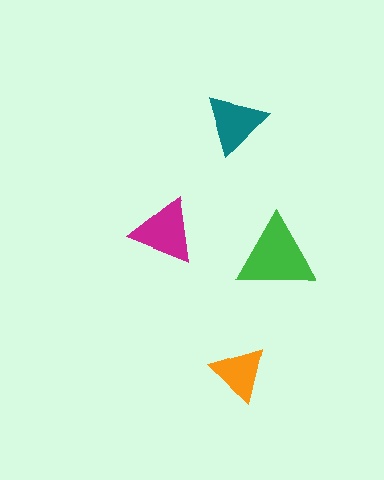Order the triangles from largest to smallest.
the green one, the magenta one, the teal one, the orange one.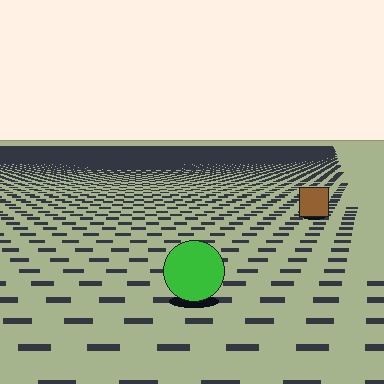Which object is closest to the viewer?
The green circle is closest. The texture marks near it are larger and more spread out.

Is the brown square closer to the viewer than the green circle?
No. The green circle is closer — you can tell from the texture gradient: the ground texture is coarser near it.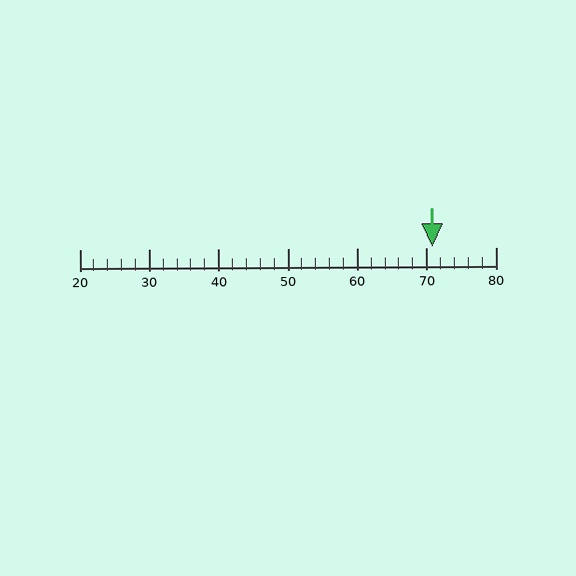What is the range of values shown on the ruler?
The ruler shows values from 20 to 80.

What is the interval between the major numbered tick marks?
The major tick marks are spaced 10 units apart.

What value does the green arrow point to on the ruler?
The green arrow points to approximately 71.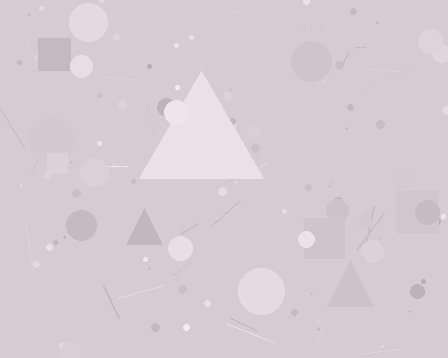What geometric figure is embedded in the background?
A triangle is embedded in the background.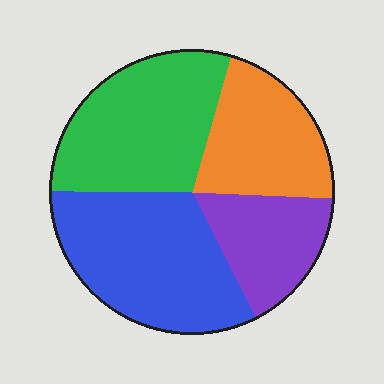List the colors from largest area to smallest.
From largest to smallest: blue, green, orange, purple.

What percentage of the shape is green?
Green takes up between a quarter and a half of the shape.